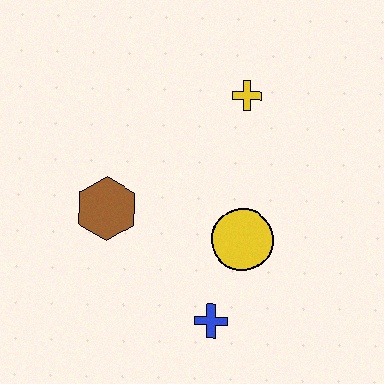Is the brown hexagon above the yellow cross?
No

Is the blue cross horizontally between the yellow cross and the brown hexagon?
Yes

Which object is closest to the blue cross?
The yellow circle is closest to the blue cross.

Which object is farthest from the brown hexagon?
The yellow cross is farthest from the brown hexagon.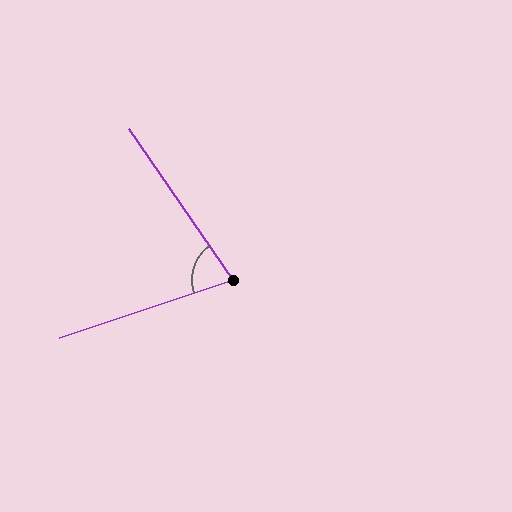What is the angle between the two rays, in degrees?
Approximately 74 degrees.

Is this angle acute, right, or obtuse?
It is acute.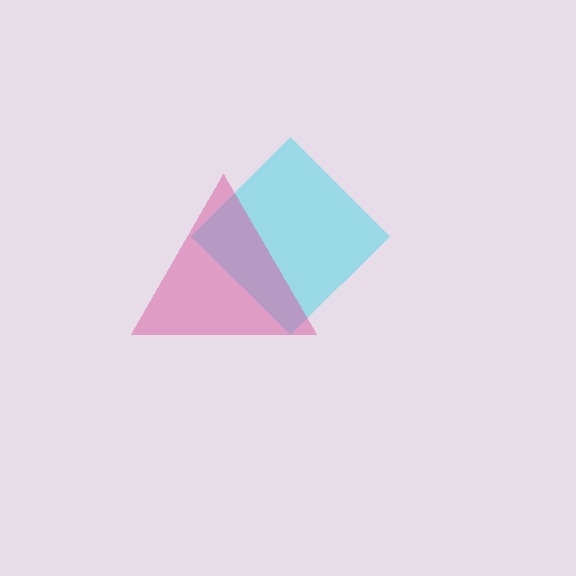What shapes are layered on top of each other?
The layered shapes are: a cyan diamond, a pink triangle.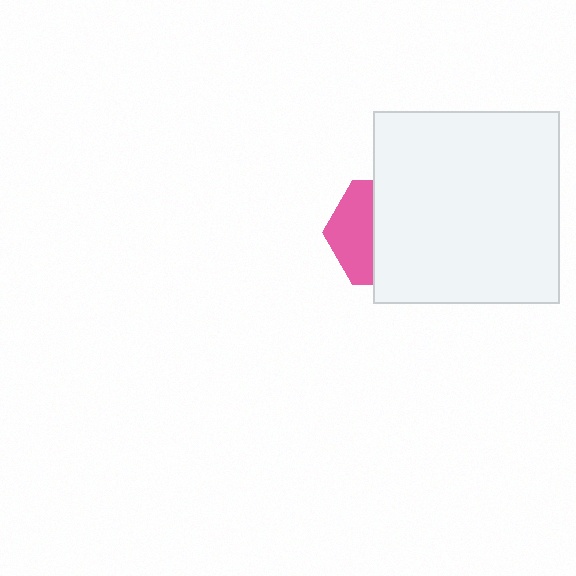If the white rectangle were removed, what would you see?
You would see the complete pink hexagon.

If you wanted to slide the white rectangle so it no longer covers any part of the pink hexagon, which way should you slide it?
Slide it right — that is the most direct way to separate the two shapes.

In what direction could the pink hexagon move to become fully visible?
The pink hexagon could move left. That would shift it out from behind the white rectangle entirely.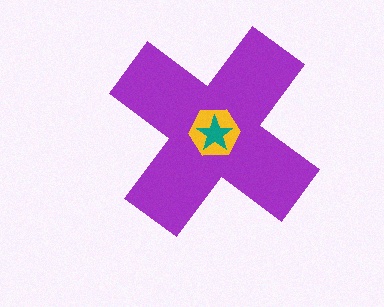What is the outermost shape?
The purple cross.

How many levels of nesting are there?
3.